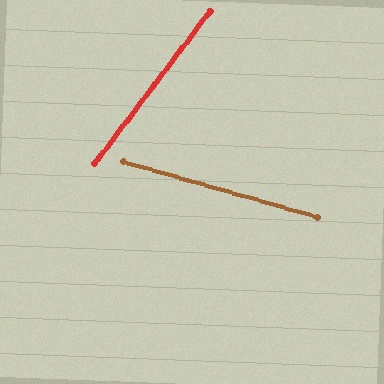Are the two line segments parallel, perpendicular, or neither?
Neither parallel nor perpendicular — they differ by about 69°.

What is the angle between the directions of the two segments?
Approximately 69 degrees.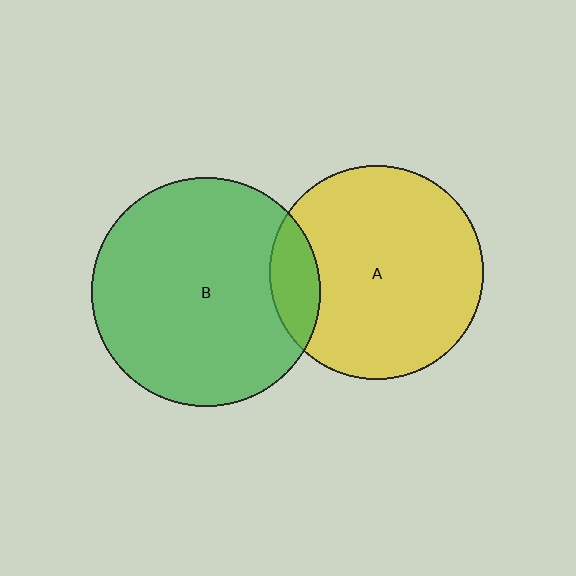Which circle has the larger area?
Circle B (green).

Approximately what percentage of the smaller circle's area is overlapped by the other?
Approximately 15%.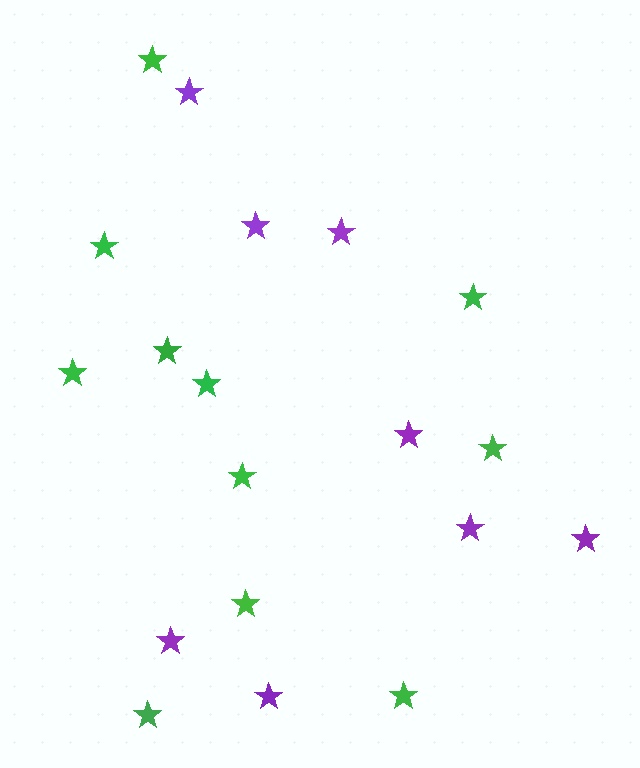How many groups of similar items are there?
There are 2 groups: one group of purple stars (8) and one group of green stars (11).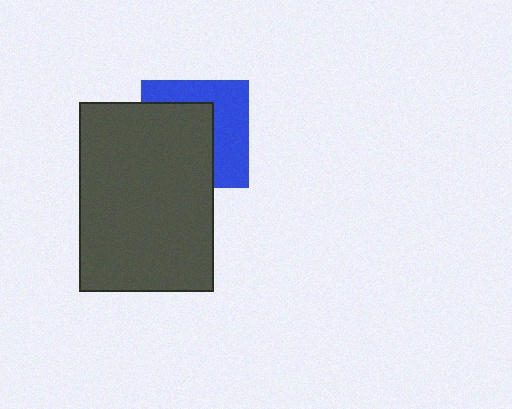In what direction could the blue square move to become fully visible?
The blue square could move toward the upper-right. That would shift it out from behind the dark gray rectangle entirely.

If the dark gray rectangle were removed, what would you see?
You would see the complete blue square.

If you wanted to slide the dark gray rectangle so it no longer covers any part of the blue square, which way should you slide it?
Slide it toward the lower-left — that is the most direct way to separate the two shapes.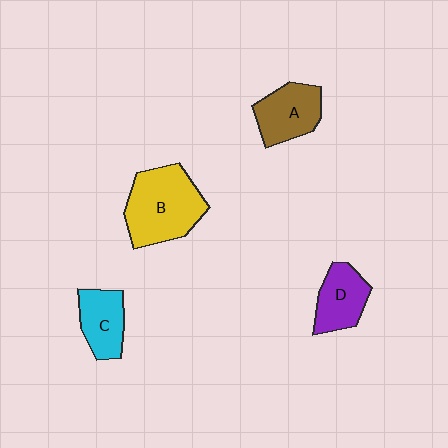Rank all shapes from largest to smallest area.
From largest to smallest: B (yellow), A (brown), D (purple), C (cyan).